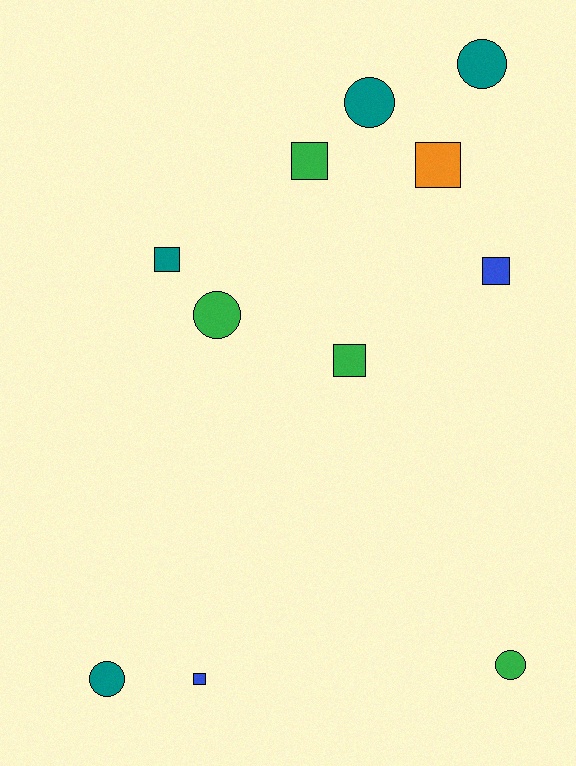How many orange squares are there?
There is 1 orange square.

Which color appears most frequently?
Teal, with 4 objects.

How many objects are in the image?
There are 11 objects.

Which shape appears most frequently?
Square, with 6 objects.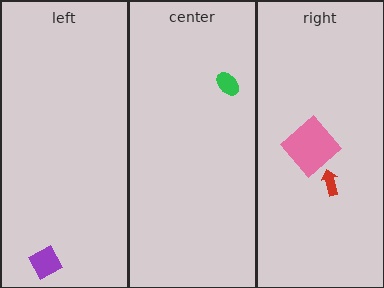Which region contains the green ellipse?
The center region.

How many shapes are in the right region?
2.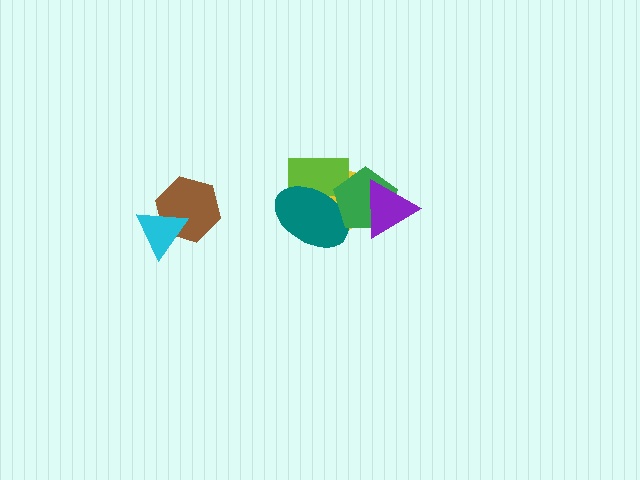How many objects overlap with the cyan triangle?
1 object overlaps with the cyan triangle.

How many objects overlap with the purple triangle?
2 objects overlap with the purple triangle.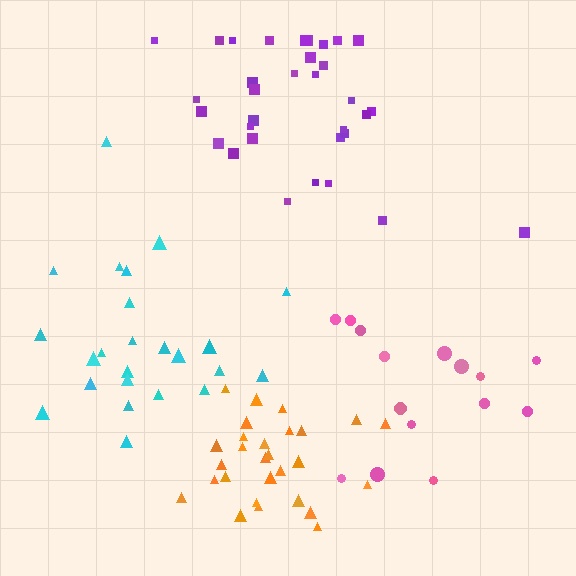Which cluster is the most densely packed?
Orange.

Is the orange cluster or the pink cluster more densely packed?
Orange.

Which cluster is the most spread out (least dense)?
Pink.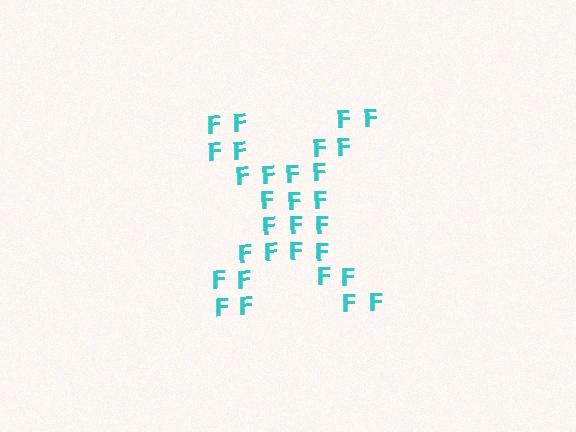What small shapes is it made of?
It is made of small letter F's.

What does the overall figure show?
The overall figure shows the letter X.